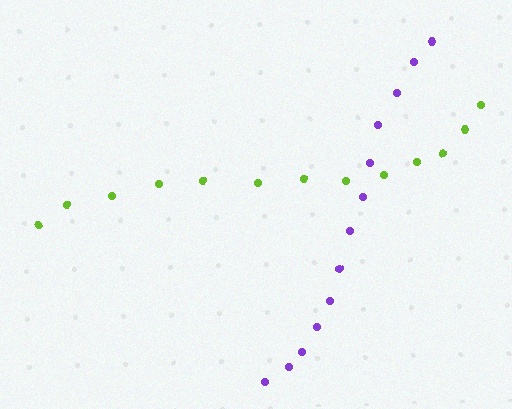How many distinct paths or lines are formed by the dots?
There are 2 distinct paths.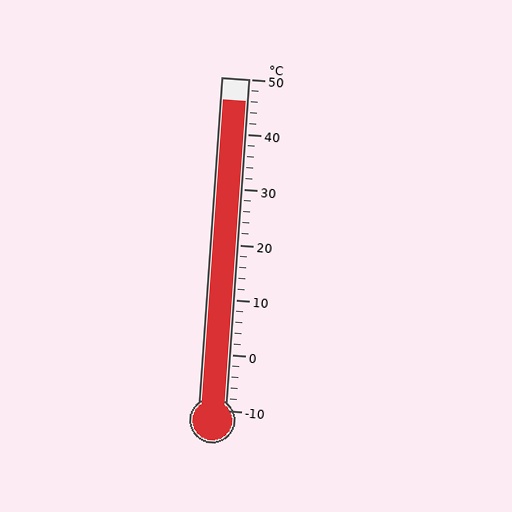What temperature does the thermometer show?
The thermometer shows approximately 46°C.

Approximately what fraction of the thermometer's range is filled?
The thermometer is filled to approximately 95% of its range.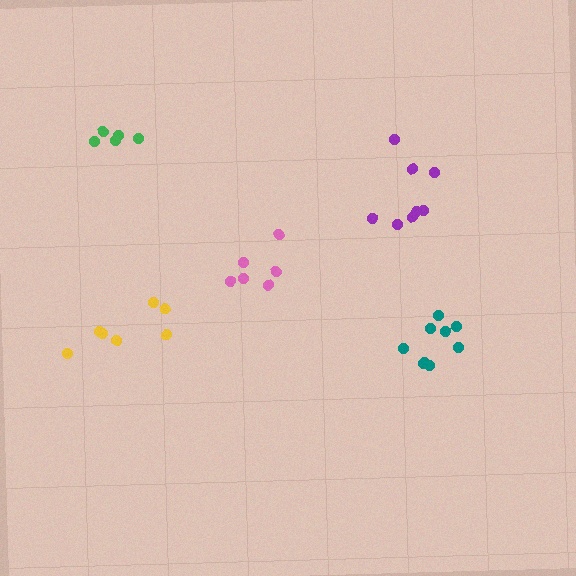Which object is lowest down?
The teal cluster is bottommost.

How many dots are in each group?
Group 1: 5 dots, Group 2: 8 dots, Group 3: 7 dots, Group 4: 6 dots, Group 5: 9 dots (35 total).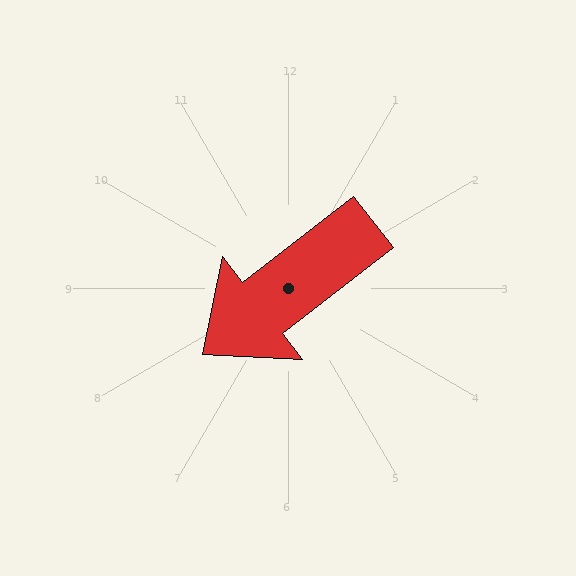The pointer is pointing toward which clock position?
Roughly 8 o'clock.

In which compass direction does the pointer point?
Southwest.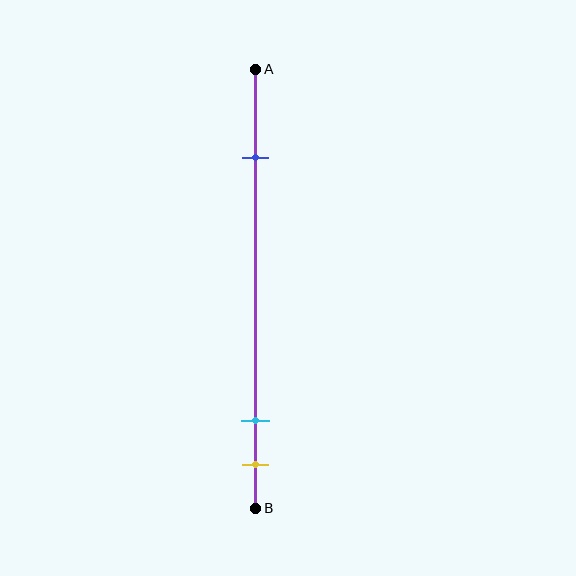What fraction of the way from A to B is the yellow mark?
The yellow mark is approximately 90% (0.9) of the way from A to B.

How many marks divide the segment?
There are 3 marks dividing the segment.